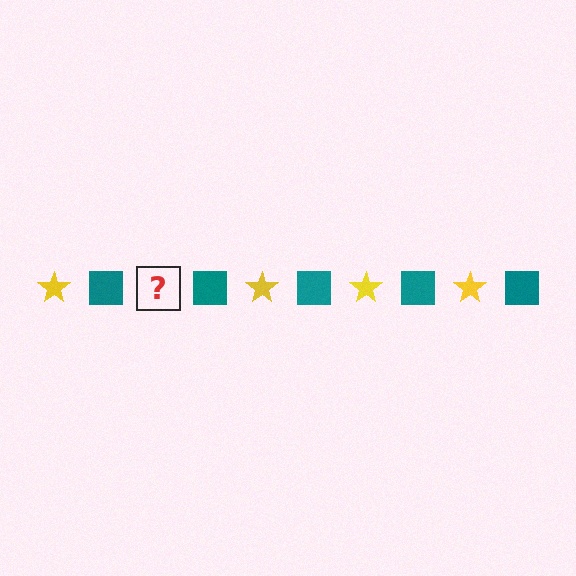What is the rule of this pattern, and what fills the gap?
The rule is that the pattern alternates between yellow star and teal square. The gap should be filled with a yellow star.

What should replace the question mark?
The question mark should be replaced with a yellow star.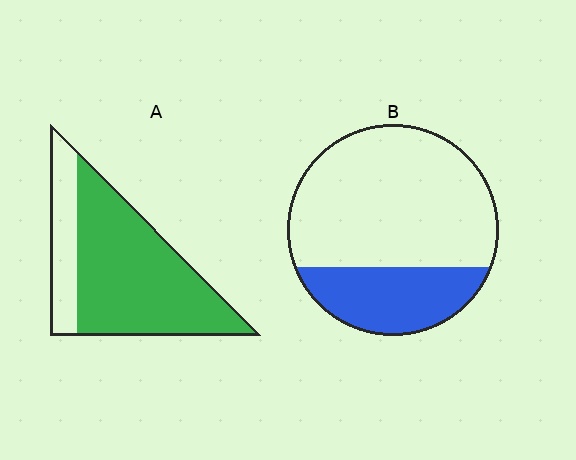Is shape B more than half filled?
No.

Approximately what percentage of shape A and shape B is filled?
A is approximately 75% and B is approximately 30%.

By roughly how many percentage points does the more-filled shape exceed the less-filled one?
By roughly 50 percentage points (A over B).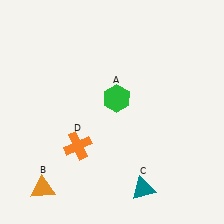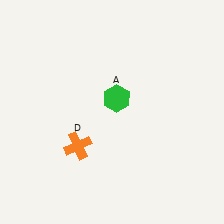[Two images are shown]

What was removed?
The orange triangle (B), the teal triangle (C) were removed in Image 2.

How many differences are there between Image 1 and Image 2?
There are 2 differences between the two images.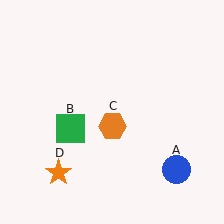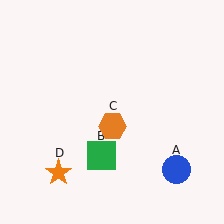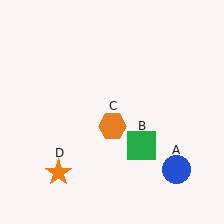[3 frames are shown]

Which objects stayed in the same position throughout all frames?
Blue circle (object A) and orange hexagon (object C) and orange star (object D) remained stationary.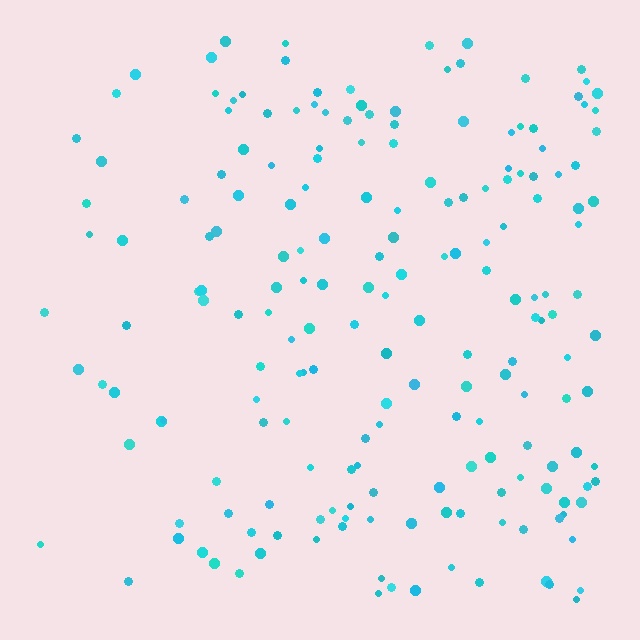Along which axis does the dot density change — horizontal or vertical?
Horizontal.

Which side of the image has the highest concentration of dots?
The right.